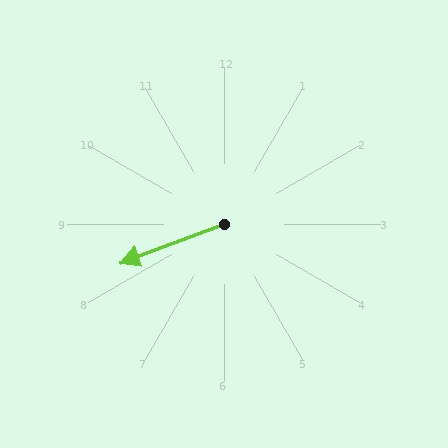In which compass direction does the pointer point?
West.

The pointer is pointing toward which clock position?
Roughly 8 o'clock.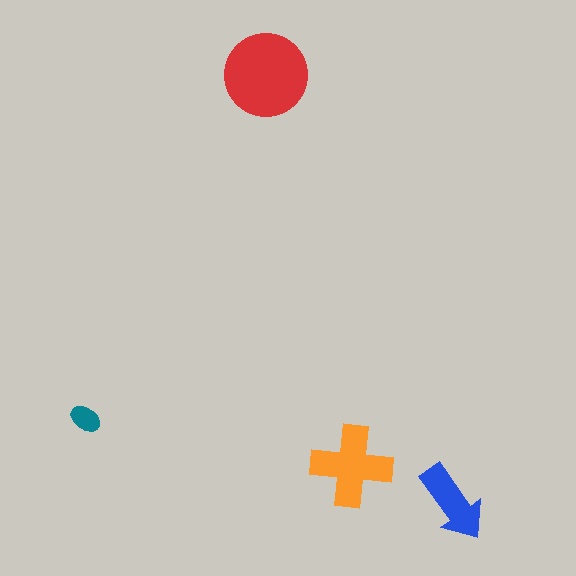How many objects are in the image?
There are 4 objects in the image.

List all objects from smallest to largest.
The teal ellipse, the blue arrow, the orange cross, the red circle.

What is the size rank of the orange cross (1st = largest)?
2nd.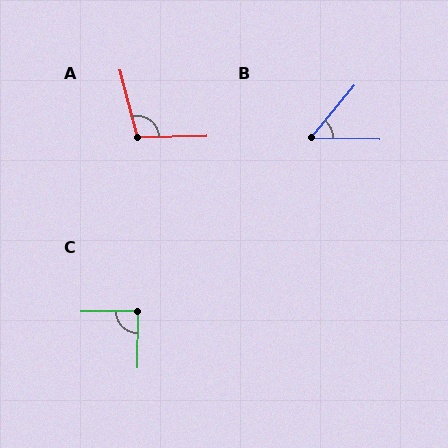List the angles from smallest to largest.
B (51°), C (89°), A (103°).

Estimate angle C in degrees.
Approximately 89 degrees.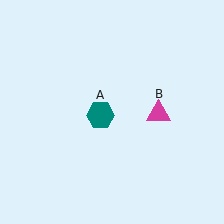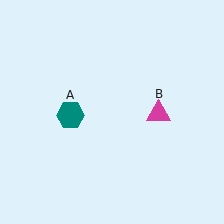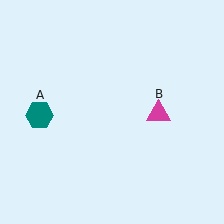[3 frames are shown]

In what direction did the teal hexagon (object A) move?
The teal hexagon (object A) moved left.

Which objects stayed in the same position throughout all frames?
Magenta triangle (object B) remained stationary.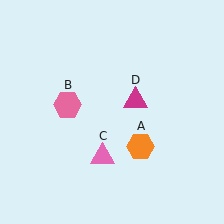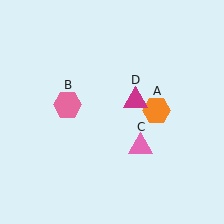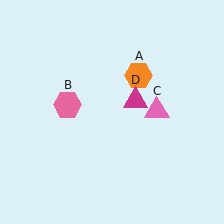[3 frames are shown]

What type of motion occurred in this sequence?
The orange hexagon (object A), pink triangle (object C) rotated counterclockwise around the center of the scene.